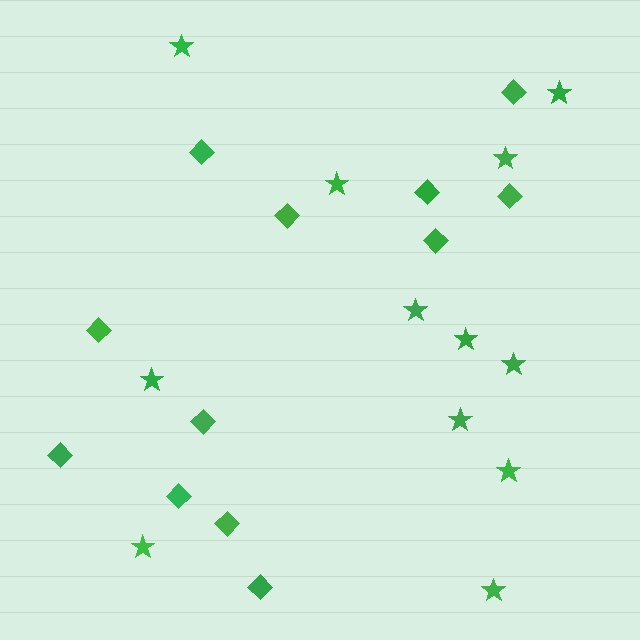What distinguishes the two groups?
There are 2 groups: one group of stars (12) and one group of diamonds (12).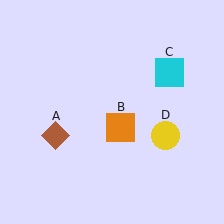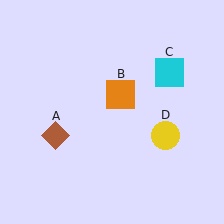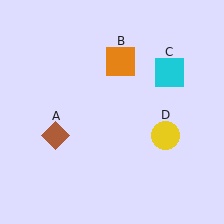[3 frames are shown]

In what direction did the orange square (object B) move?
The orange square (object B) moved up.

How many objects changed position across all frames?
1 object changed position: orange square (object B).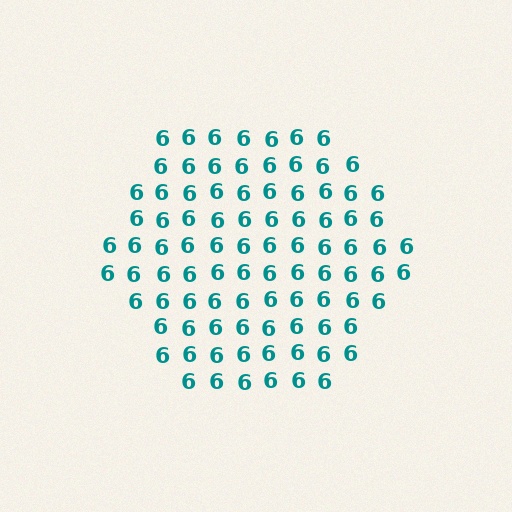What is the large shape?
The large shape is a hexagon.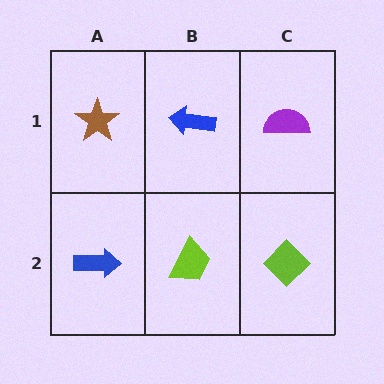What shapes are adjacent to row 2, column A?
A brown star (row 1, column A), a lime trapezoid (row 2, column B).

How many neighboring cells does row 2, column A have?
2.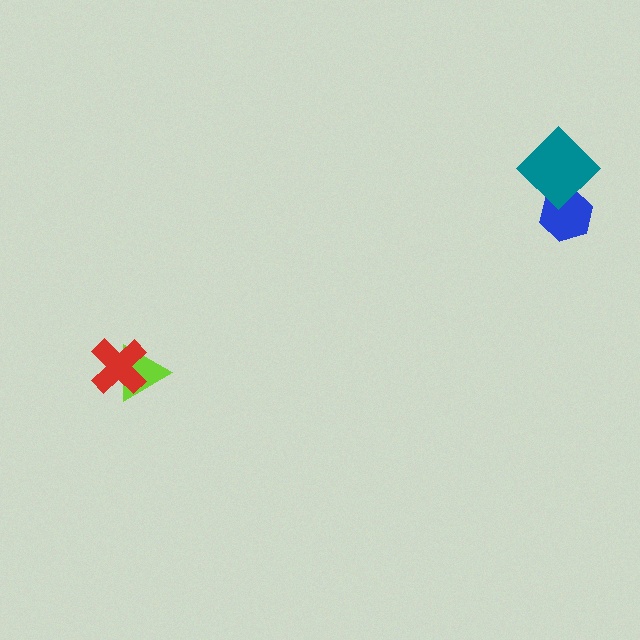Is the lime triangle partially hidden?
Yes, it is partially covered by another shape.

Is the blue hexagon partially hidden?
Yes, it is partially covered by another shape.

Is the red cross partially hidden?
No, no other shape covers it.